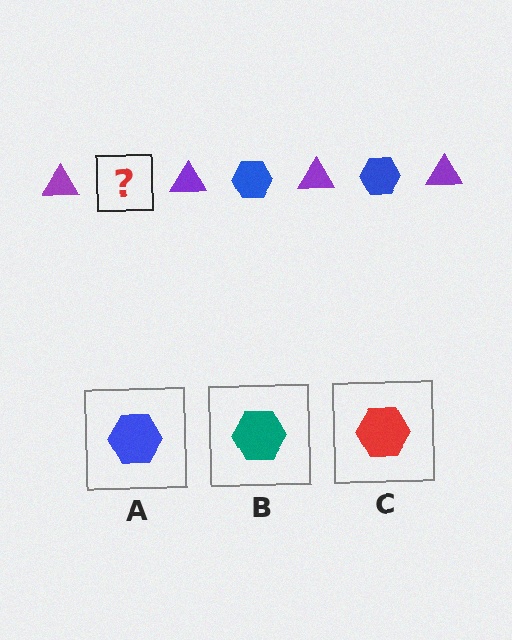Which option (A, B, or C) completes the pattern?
A.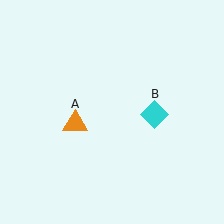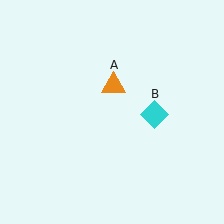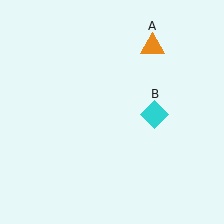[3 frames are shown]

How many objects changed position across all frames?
1 object changed position: orange triangle (object A).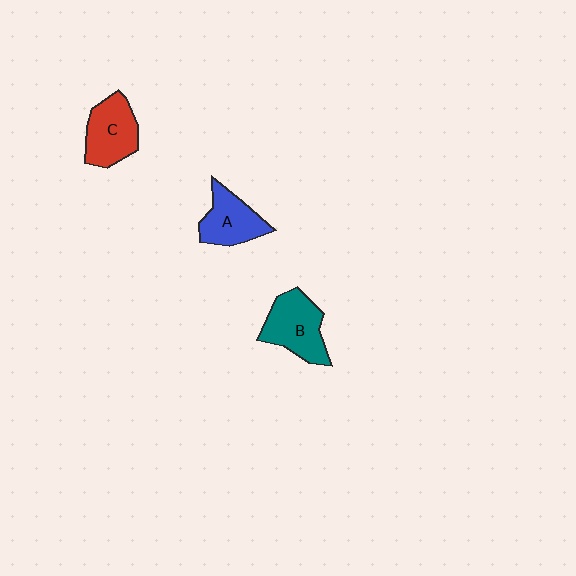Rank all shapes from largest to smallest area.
From largest to smallest: B (teal), C (red), A (blue).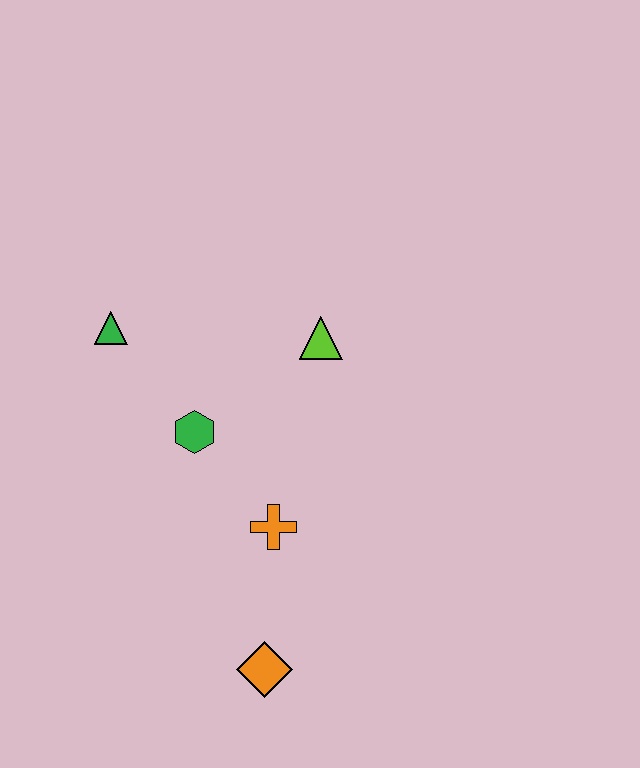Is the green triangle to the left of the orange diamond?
Yes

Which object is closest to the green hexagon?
The orange cross is closest to the green hexagon.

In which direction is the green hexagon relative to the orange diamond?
The green hexagon is above the orange diamond.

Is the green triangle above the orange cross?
Yes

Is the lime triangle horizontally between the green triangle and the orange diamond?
No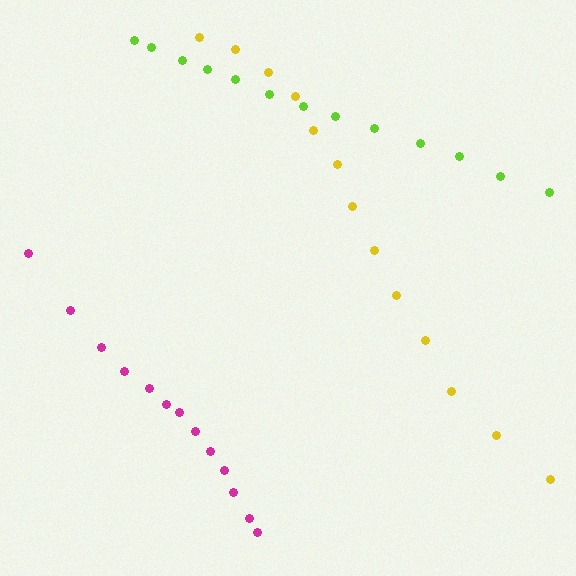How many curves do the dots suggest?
There are 3 distinct paths.